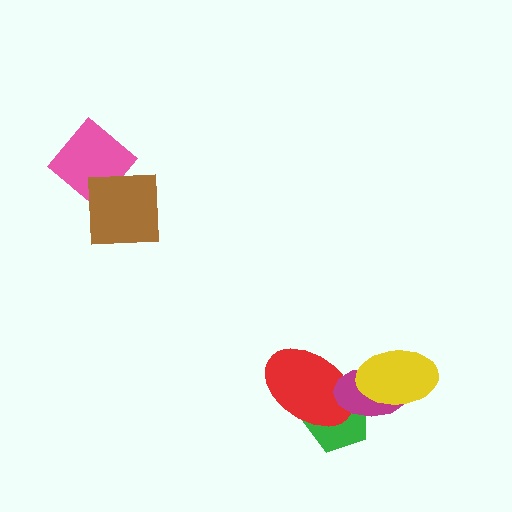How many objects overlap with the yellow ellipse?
1 object overlaps with the yellow ellipse.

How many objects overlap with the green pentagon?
2 objects overlap with the green pentagon.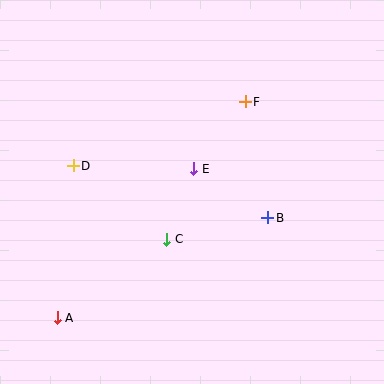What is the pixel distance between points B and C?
The distance between B and C is 104 pixels.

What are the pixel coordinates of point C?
Point C is at (167, 239).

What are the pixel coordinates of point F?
Point F is at (245, 102).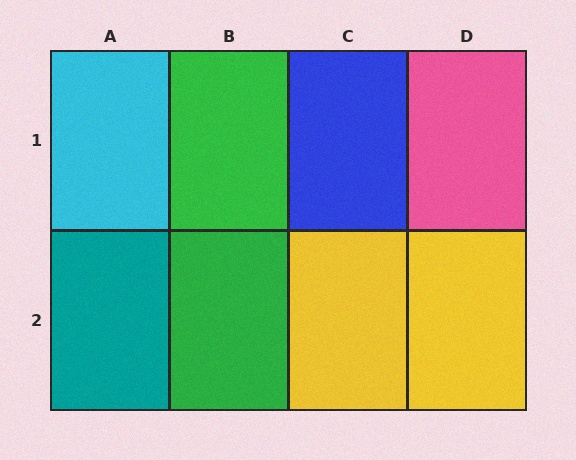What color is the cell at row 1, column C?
Blue.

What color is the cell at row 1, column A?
Cyan.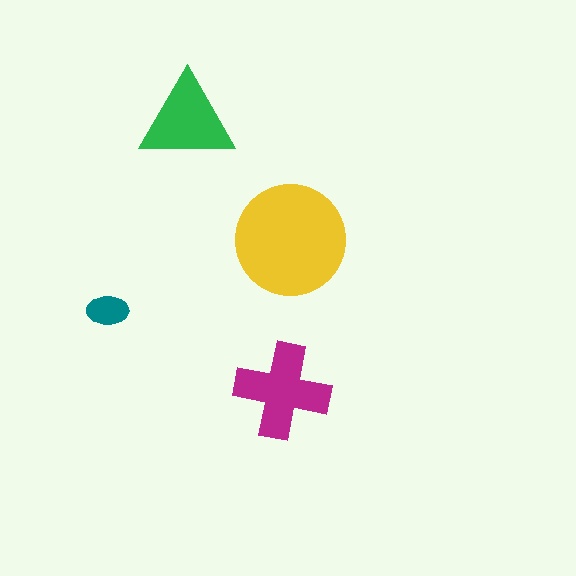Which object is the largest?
The yellow circle.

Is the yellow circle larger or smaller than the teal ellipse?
Larger.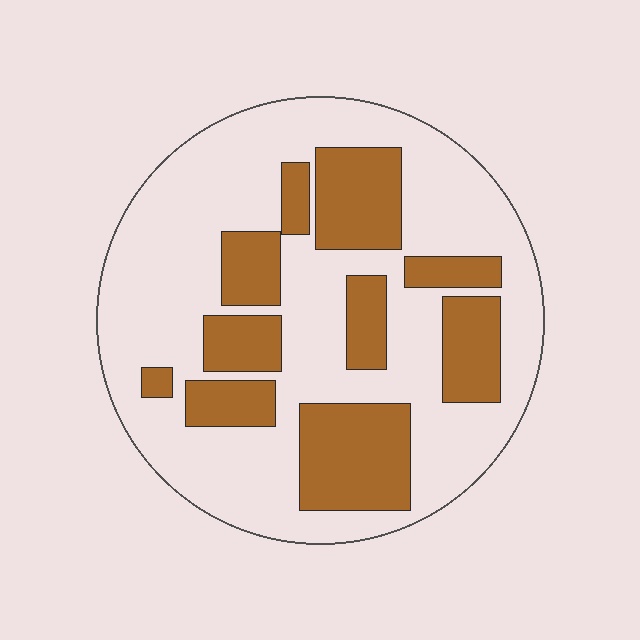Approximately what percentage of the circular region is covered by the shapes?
Approximately 30%.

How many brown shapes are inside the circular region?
10.